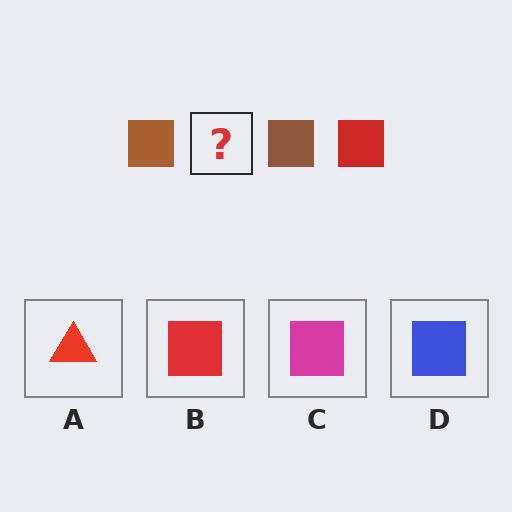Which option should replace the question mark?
Option B.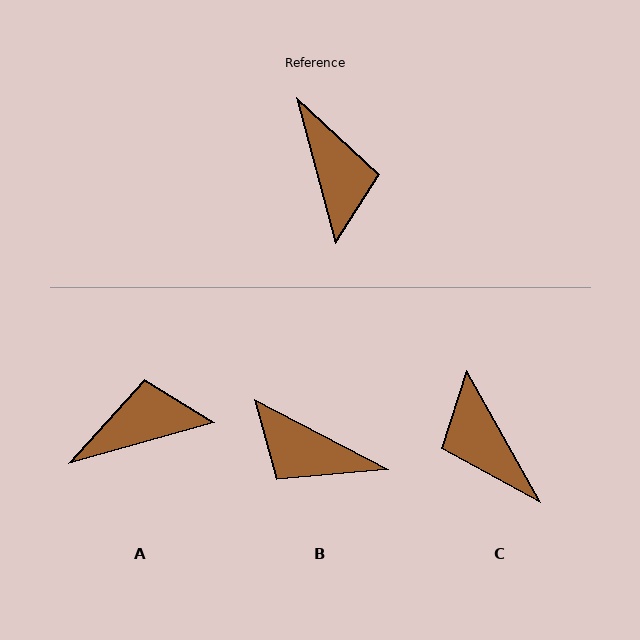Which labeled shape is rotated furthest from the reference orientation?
C, about 166 degrees away.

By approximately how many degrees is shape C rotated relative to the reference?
Approximately 166 degrees clockwise.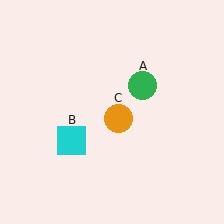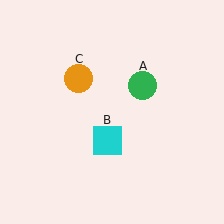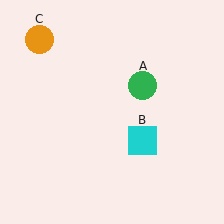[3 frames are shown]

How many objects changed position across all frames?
2 objects changed position: cyan square (object B), orange circle (object C).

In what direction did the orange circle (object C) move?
The orange circle (object C) moved up and to the left.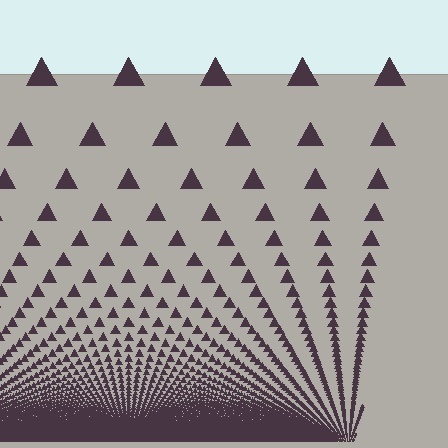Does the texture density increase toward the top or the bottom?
Density increases toward the bottom.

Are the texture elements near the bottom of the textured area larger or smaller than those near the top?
Smaller. The gradient is inverted — elements near the bottom are smaller and denser.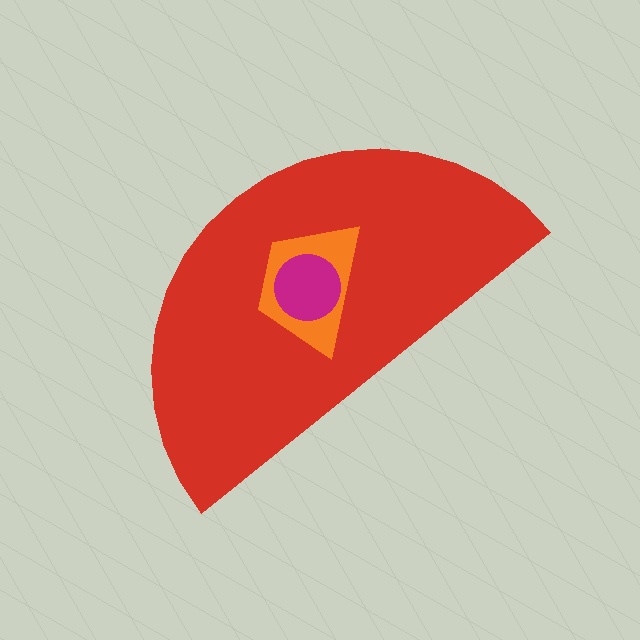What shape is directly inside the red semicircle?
The orange trapezoid.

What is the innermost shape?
The magenta circle.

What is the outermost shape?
The red semicircle.